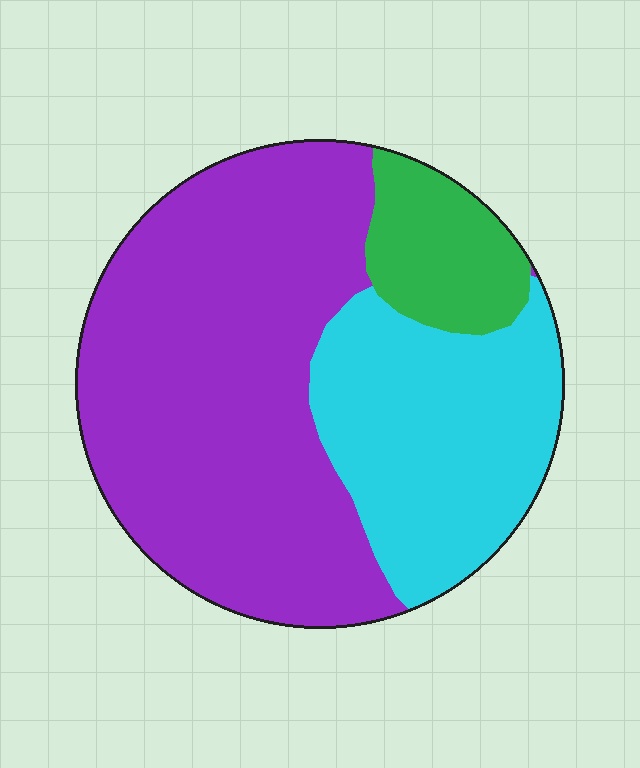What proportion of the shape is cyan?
Cyan takes up about one third (1/3) of the shape.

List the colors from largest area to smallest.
From largest to smallest: purple, cyan, green.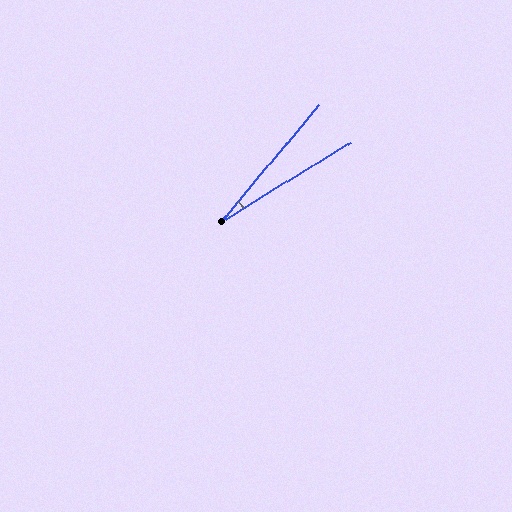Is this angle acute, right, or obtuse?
It is acute.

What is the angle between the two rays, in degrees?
Approximately 18 degrees.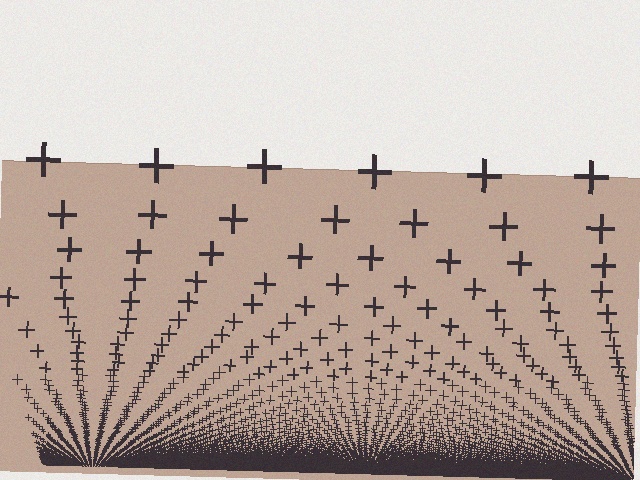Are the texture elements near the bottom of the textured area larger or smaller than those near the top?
Smaller. The gradient is inverted — elements near the bottom are smaller and denser.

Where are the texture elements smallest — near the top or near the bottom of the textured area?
Near the bottom.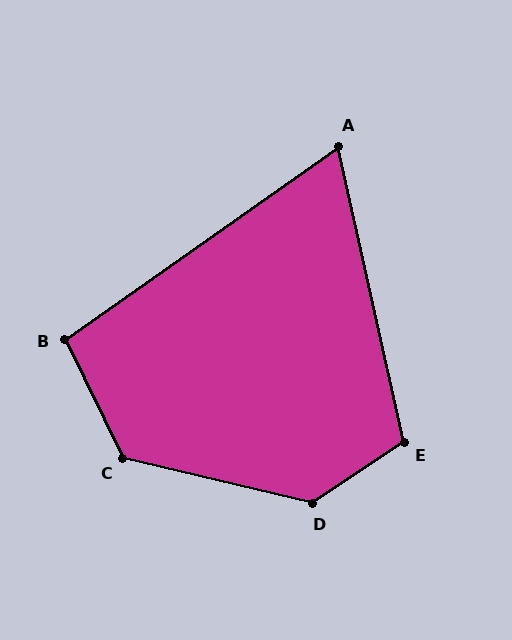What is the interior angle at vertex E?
Approximately 111 degrees (obtuse).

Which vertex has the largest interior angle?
D, at approximately 133 degrees.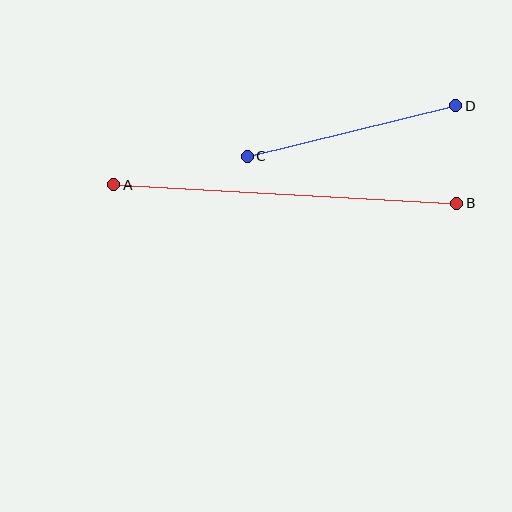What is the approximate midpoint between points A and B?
The midpoint is at approximately (285, 194) pixels.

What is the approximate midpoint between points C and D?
The midpoint is at approximately (352, 131) pixels.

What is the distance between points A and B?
The distance is approximately 344 pixels.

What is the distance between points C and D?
The distance is approximately 215 pixels.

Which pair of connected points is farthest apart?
Points A and B are farthest apart.